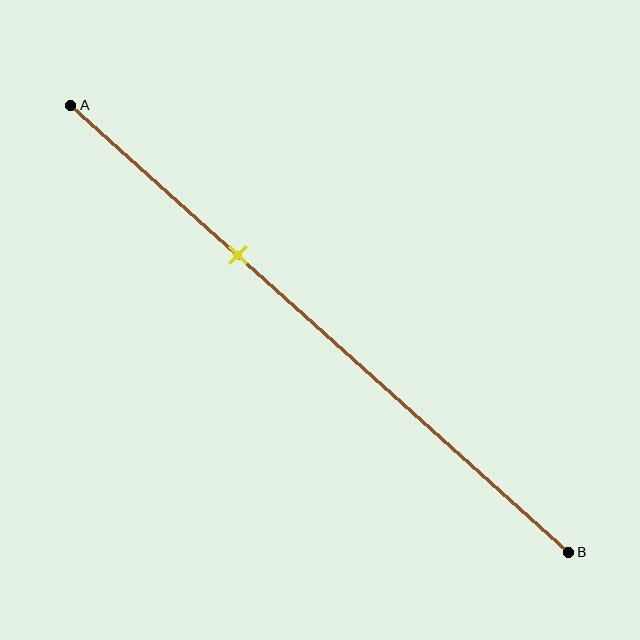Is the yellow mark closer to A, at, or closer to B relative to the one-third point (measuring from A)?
The yellow mark is approximately at the one-third point of segment AB.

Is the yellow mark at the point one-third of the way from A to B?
Yes, the mark is approximately at the one-third point.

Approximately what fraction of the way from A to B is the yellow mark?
The yellow mark is approximately 35% of the way from A to B.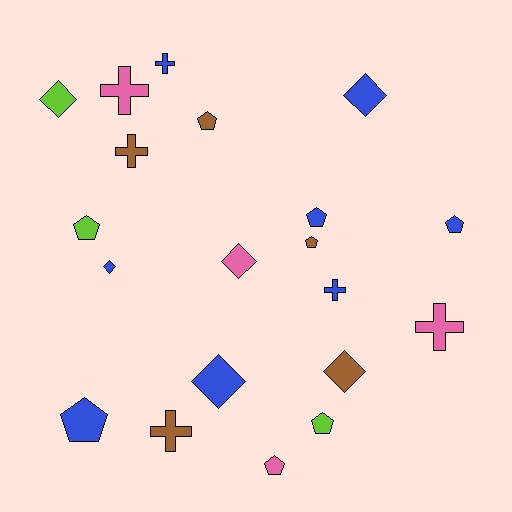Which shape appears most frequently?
Pentagon, with 8 objects.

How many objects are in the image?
There are 20 objects.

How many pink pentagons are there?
There is 1 pink pentagon.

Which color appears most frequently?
Blue, with 8 objects.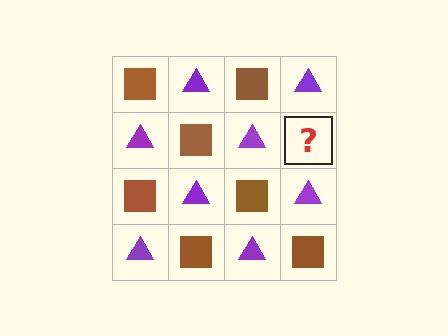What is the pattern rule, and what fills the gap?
The rule is that it alternates brown square and purple triangle in a checkerboard pattern. The gap should be filled with a brown square.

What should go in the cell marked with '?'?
The missing cell should contain a brown square.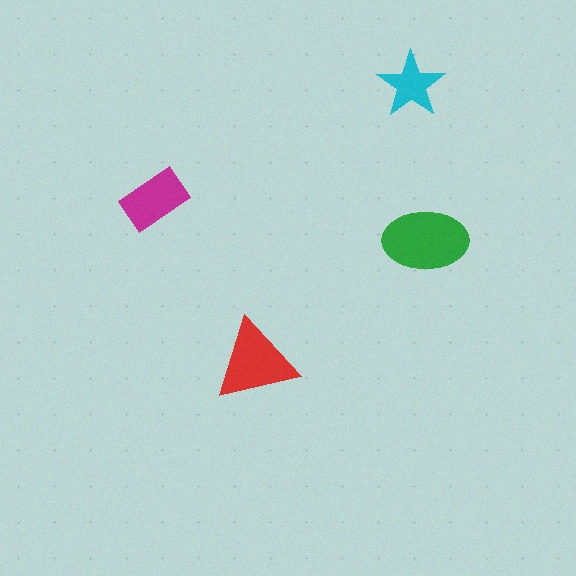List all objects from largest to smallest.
The green ellipse, the red triangle, the magenta rectangle, the cyan star.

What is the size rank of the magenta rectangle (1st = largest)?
3rd.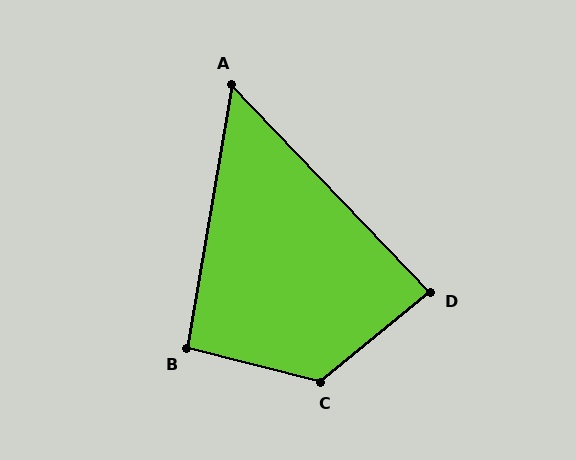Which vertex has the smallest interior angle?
A, at approximately 53 degrees.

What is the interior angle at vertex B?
Approximately 95 degrees (approximately right).